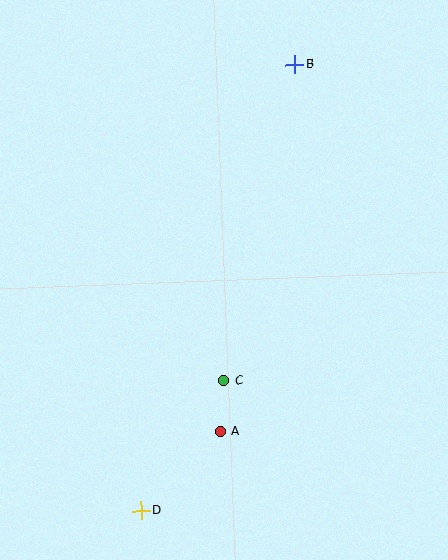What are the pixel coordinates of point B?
Point B is at (294, 64).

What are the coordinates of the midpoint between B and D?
The midpoint between B and D is at (218, 287).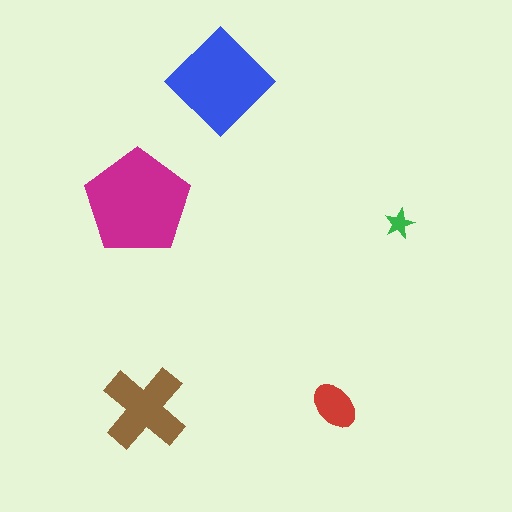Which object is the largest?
The magenta pentagon.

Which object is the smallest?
The green star.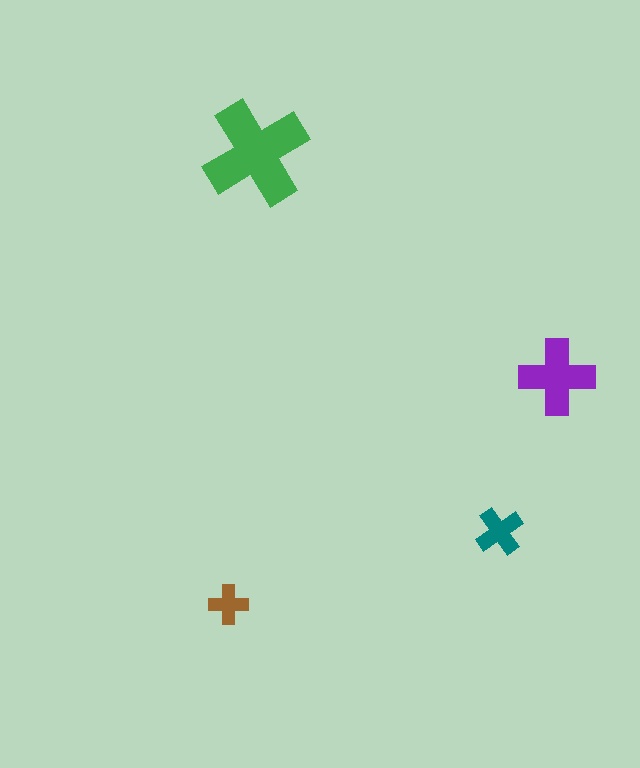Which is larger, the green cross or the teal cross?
The green one.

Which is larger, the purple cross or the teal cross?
The purple one.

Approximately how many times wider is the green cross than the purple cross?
About 1.5 times wider.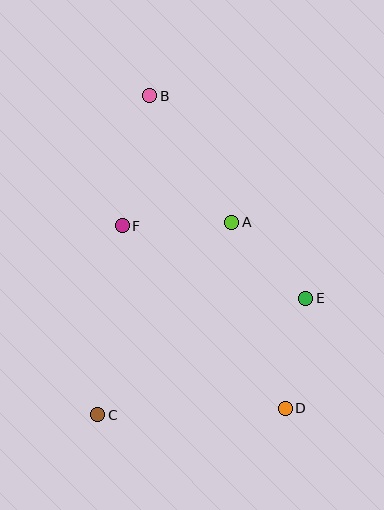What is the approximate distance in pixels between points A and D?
The distance between A and D is approximately 193 pixels.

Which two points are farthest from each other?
Points B and D are farthest from each other.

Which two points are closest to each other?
Points A and E are closest to each other.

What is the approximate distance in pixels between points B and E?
The distance between B and E is approximately 256 pixels.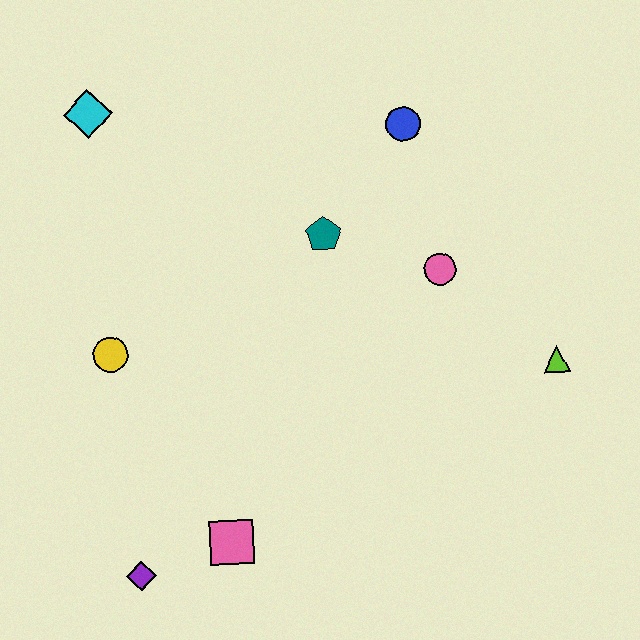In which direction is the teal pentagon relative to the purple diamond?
The teal pentagon is above the purple diamond.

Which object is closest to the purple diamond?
The pink square is closest to the purple diamond.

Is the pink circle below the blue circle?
Yes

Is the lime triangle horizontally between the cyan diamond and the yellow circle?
No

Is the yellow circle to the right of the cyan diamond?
Yes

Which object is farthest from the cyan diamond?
The lime triangle is farthest from the cyan diamond.